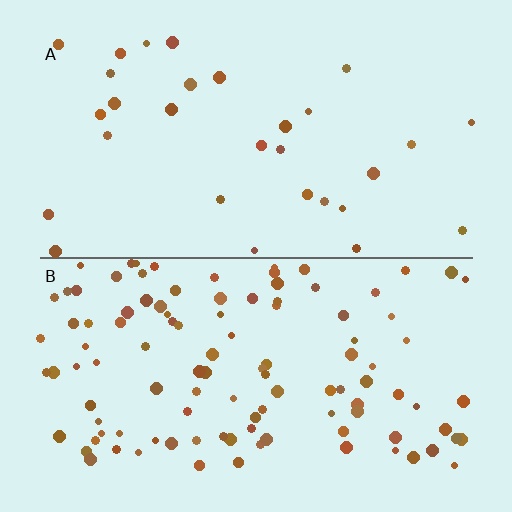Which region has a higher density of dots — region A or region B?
B (the bottom).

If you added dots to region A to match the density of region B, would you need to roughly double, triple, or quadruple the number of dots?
Approximately quadruple.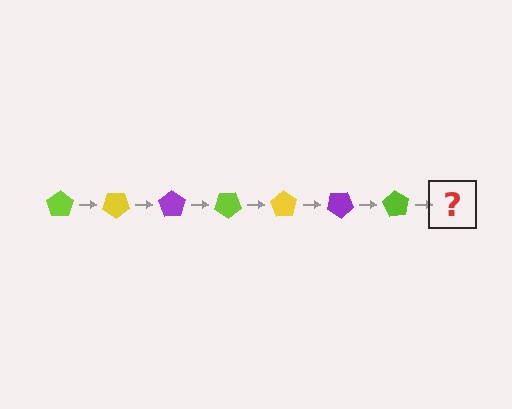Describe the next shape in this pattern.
It should be a yellow pentagon, rotated 245 degrees from the start.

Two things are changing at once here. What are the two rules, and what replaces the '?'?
The two rules are that it rotates 35 degrees each step and the color cycles through lime, yellow, and purple. The '?' should be a yellow pentagon, rotated 245 degrees from the start.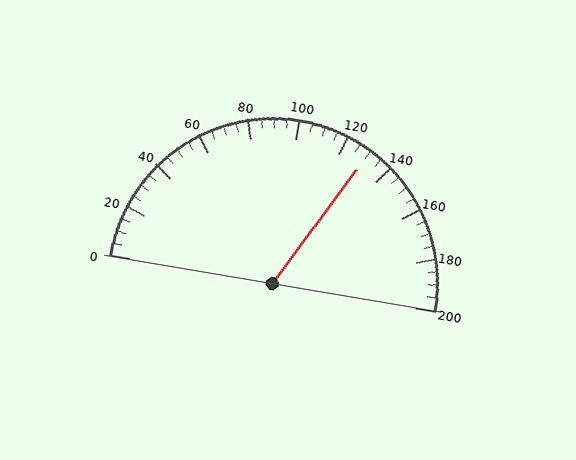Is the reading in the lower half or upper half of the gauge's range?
The reading is in the upper half of the range (0 to 200).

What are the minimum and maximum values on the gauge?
The gauge ranges from 0 to 200.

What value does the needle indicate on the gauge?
The needle indicates approximately 130.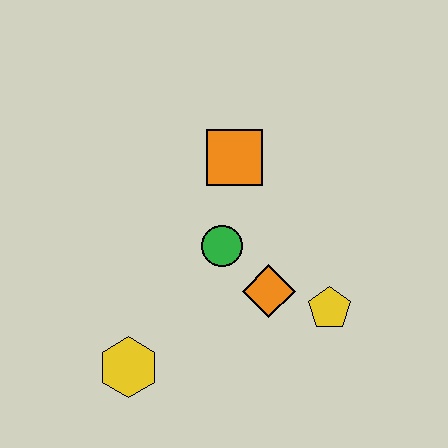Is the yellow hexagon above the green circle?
No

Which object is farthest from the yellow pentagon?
The yellow hexagon is farthest from the yellow pentagon.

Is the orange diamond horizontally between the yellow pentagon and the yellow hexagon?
Yes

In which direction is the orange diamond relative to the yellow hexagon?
The orange diamond is to the right of the yellow hexagon.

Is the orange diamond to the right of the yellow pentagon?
No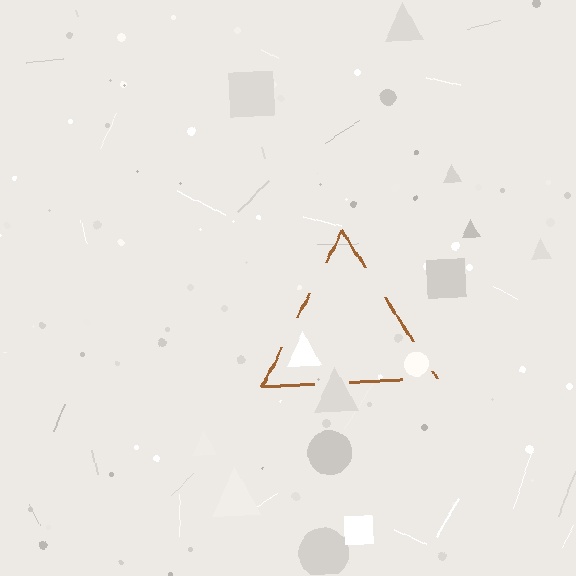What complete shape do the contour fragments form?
The contour fragments form a triangle.